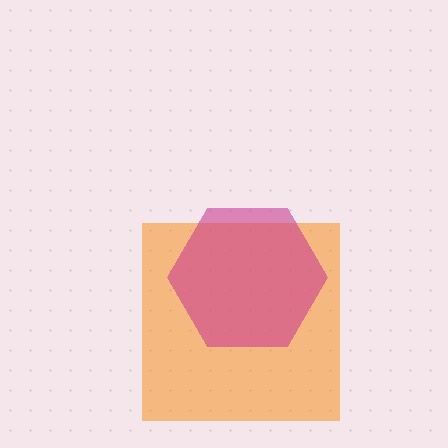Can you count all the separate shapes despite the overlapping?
Yes, there are 2 separate shapes.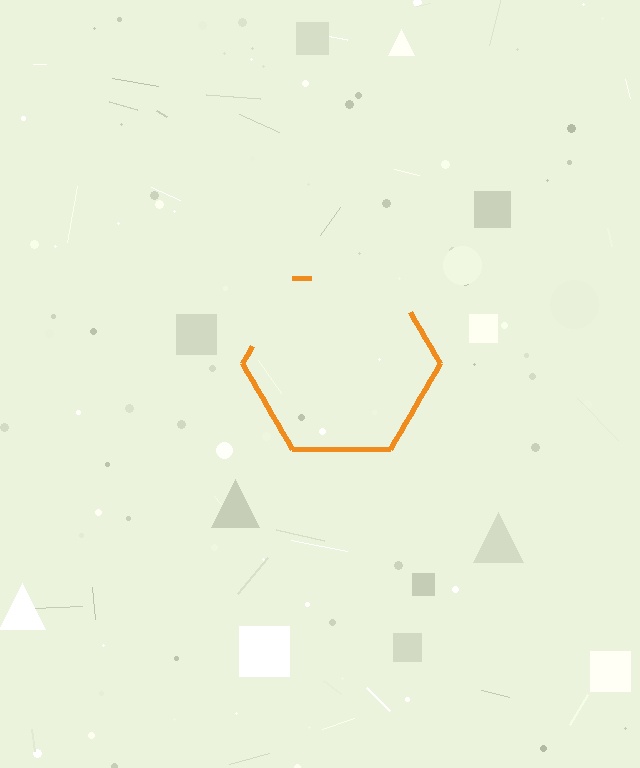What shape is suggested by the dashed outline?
The dashed outline suggests a hexagon.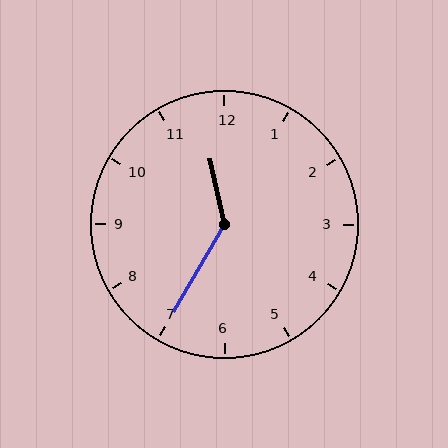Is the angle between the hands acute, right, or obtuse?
It is obtuse.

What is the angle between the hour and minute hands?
Approximately 138 degrees.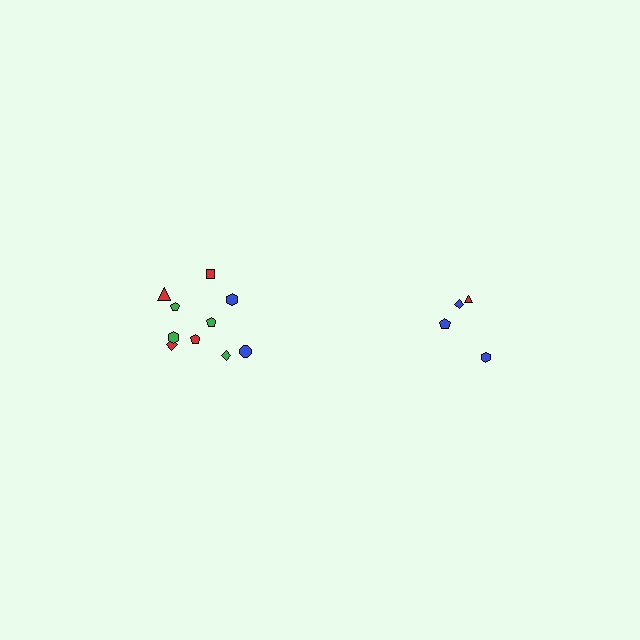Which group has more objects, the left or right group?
The left group.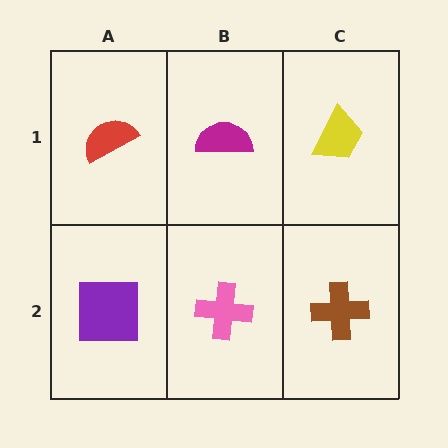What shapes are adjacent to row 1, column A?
A purple square (row 2, column A), a magenta semicircle (row 1, column B).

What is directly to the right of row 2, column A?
A pink cross.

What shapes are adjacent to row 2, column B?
A magenta semicircle (row 1, column B), a purple square (row 2, column A), a brown cross (row 2, column C).